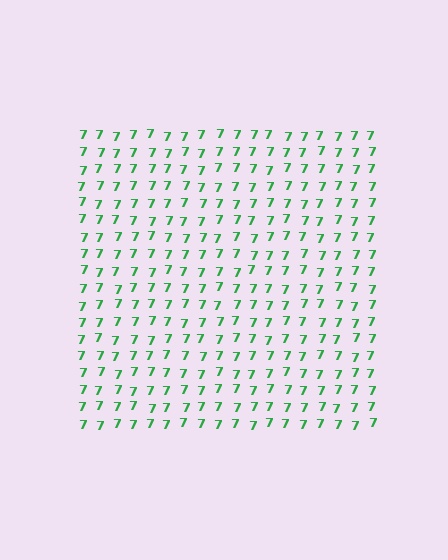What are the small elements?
The small elements are digit 7's.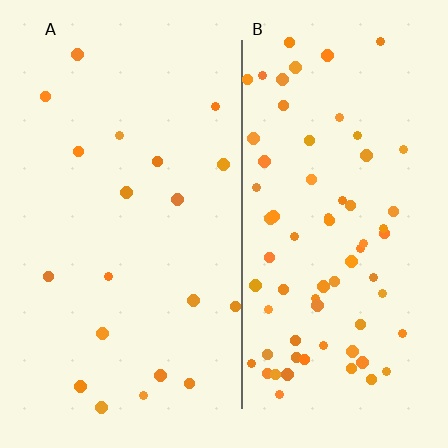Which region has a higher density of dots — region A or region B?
B (the right).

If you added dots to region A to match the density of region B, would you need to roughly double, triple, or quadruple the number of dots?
Approximately quadruple.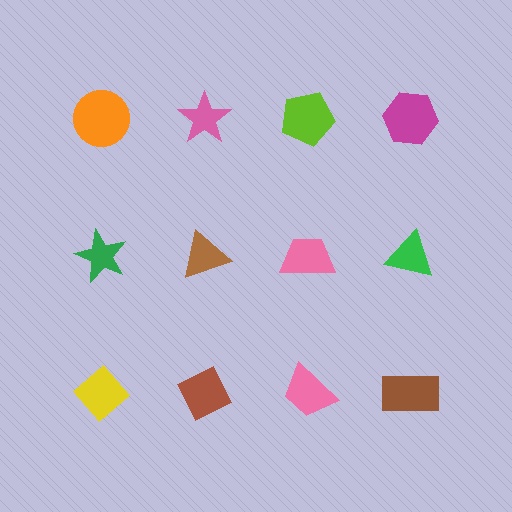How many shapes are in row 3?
4 shapes.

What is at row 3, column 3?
A pink trapezoid.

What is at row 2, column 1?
A green star.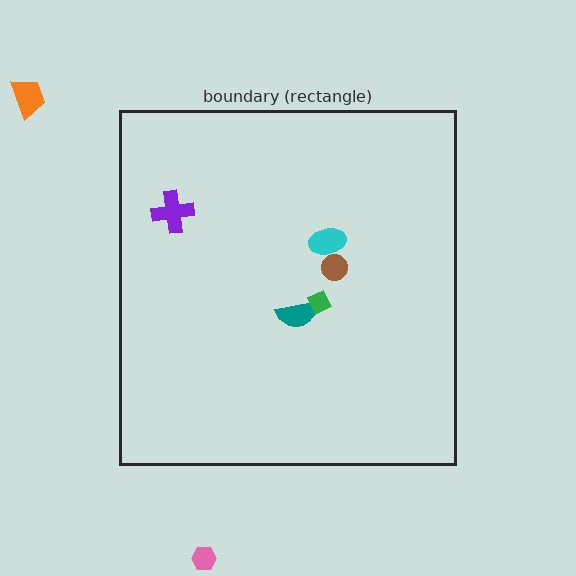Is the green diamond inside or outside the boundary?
Inside.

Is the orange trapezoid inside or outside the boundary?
Outside.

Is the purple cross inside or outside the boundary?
Inside.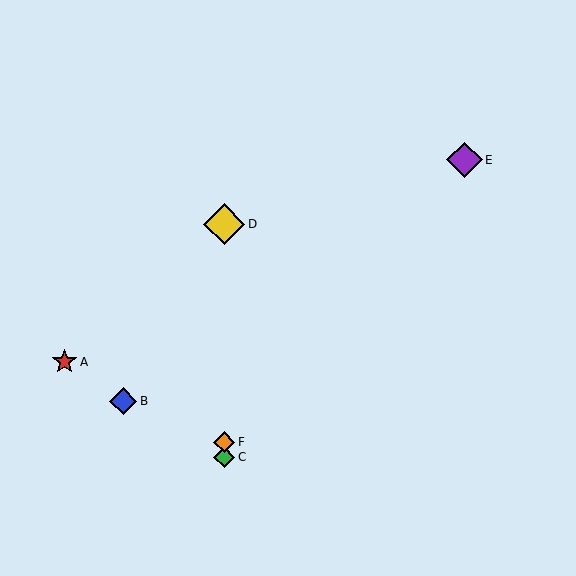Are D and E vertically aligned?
No, D is at x≈224 and E is at x≈465.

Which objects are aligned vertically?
Objects C, D, F are aligned vertically.